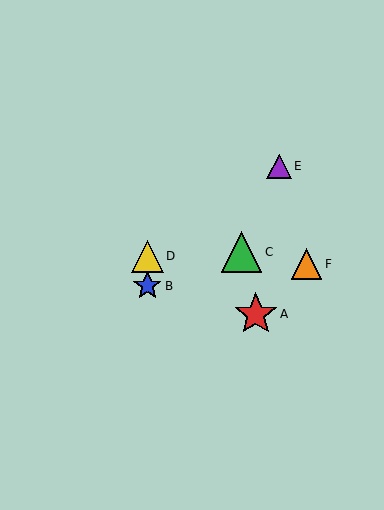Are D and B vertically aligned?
Yes, both are at x≈147.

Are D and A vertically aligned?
No, D is at x≈147 and A is at x≈256.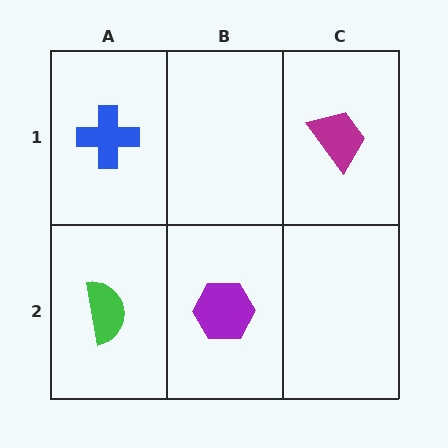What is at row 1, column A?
A blue cross.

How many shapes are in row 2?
2 shapes.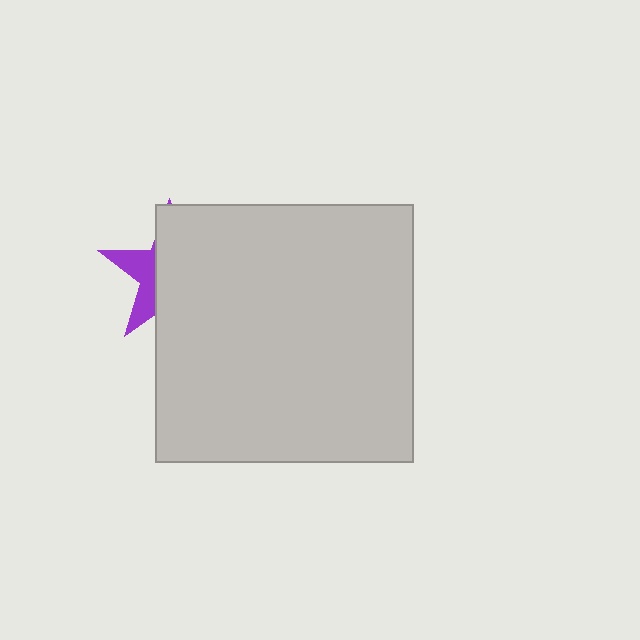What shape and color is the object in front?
The object in front is a light gray square.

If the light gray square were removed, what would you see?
You would see the complete purple star.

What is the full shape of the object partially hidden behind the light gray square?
The partially hidden object is a purple star.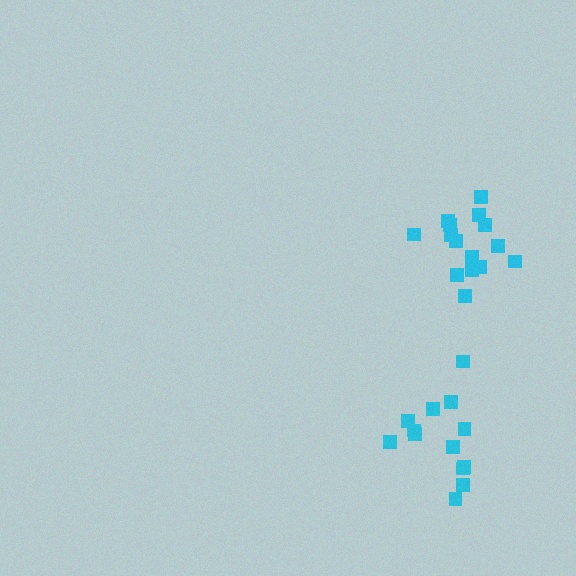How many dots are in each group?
Group 1: 13 dots, Group 2: 15 dots (28 total).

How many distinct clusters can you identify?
There are 2 distinct clusters.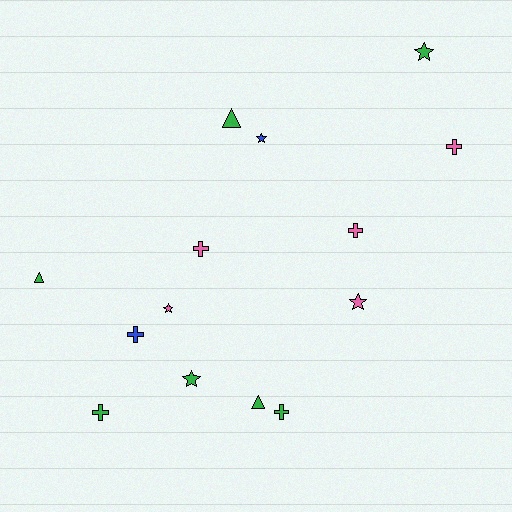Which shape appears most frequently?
Cross, with 6 objects.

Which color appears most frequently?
Green, with 7 objects.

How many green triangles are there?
There are 3 green triangles.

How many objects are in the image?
There are 14 objects.